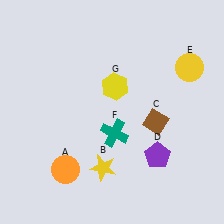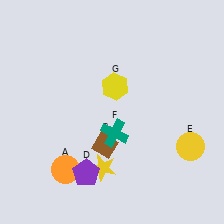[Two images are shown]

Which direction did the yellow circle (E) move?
The yellow circle (E) moved down.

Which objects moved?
The objects that moved are: the brown diamond (C), the purple pentagon (D), the yellow circle (E).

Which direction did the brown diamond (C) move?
The brown diamond (C) moved left.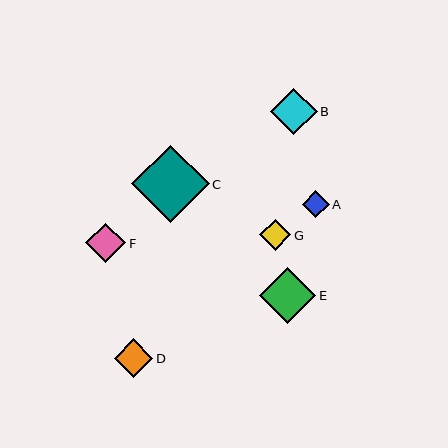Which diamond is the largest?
Diamond C is the largest with a size of approximately 77 pixels.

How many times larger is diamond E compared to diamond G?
Diamond E is approximately 1.8 times the size of diamond G.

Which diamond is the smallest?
Diamond A is the smallest with a size of approximately 27 pixels.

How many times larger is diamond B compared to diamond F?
Diamond B is approximately 1.2 times the size of diamond F.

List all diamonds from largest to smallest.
From largest to smallest: C, E, B, F, D, G, A.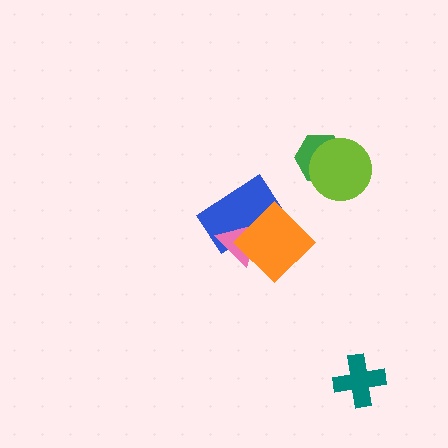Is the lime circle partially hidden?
No, no other shape covers it.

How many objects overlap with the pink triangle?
2 objects overlap with the pink triangle.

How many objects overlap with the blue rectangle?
2 objects overlap with the blue rectangle.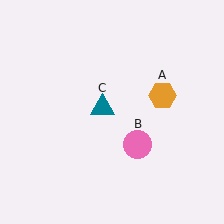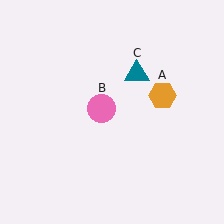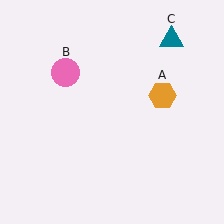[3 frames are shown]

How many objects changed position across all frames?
2 objects changed position: pink circle (object B), teal triangle (object C).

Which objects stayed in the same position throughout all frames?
Orange hexagon (object A) remained stationary.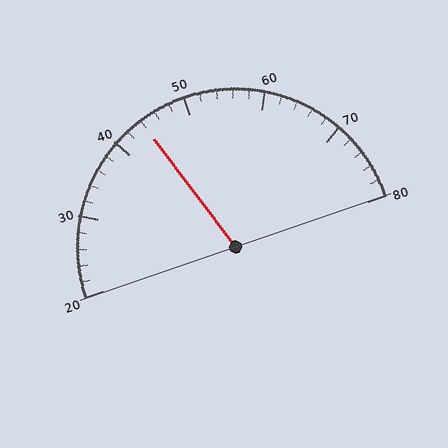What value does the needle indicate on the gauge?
The needle indicates approximately 44.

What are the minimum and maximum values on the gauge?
The gauge ranges from 20 to 80.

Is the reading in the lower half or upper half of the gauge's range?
The reading is in the lower half of the range (20 to 80).